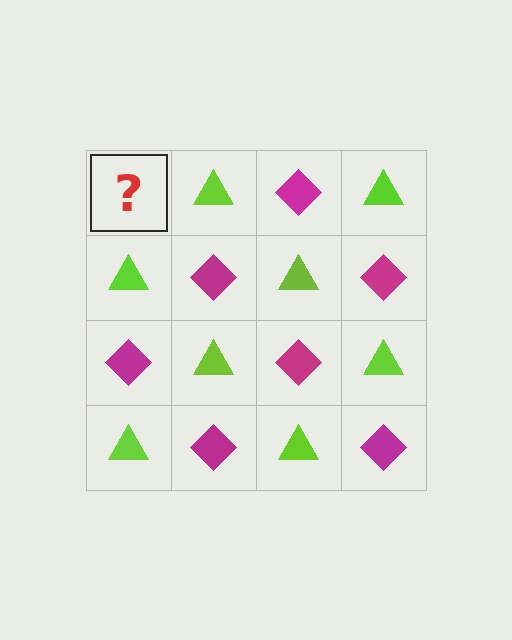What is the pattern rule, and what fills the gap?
The rule is that it alternates magenta diamond and lime triangle in a checkerboard pattern. The gap should be filled with a magenta diamond.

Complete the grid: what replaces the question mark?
The question mark should be replaced with a magenta diamond.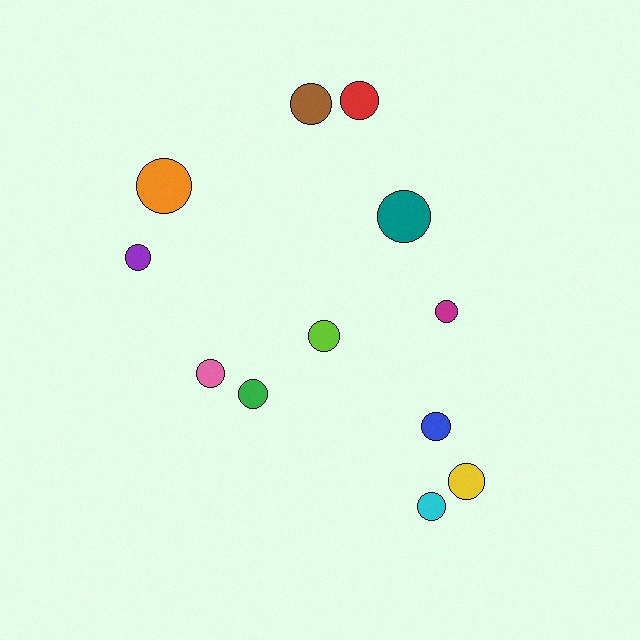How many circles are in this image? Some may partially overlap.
There are 12 circles.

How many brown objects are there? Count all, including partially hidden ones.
There is 1 brown object.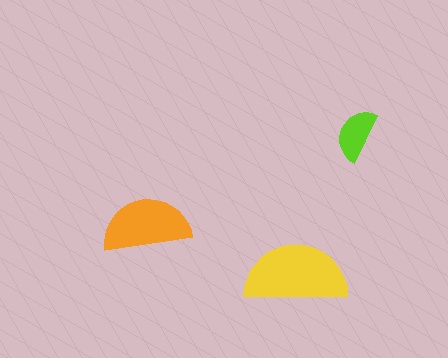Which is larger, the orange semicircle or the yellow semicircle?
The yellow one.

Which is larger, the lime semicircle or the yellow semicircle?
The yellow one.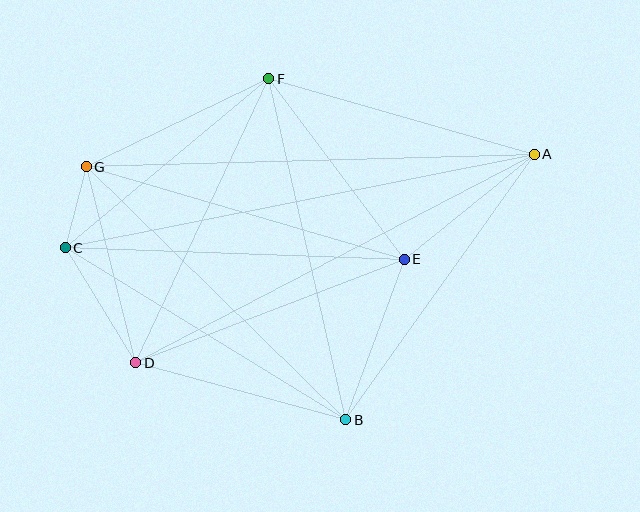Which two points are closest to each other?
Points C and G are closest to each other.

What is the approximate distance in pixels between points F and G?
The distance between F and G is approximately 203 pixels.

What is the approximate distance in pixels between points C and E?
The distance between C and E is approximately 339 pixels.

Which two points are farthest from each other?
Points A and C are farthest from each other.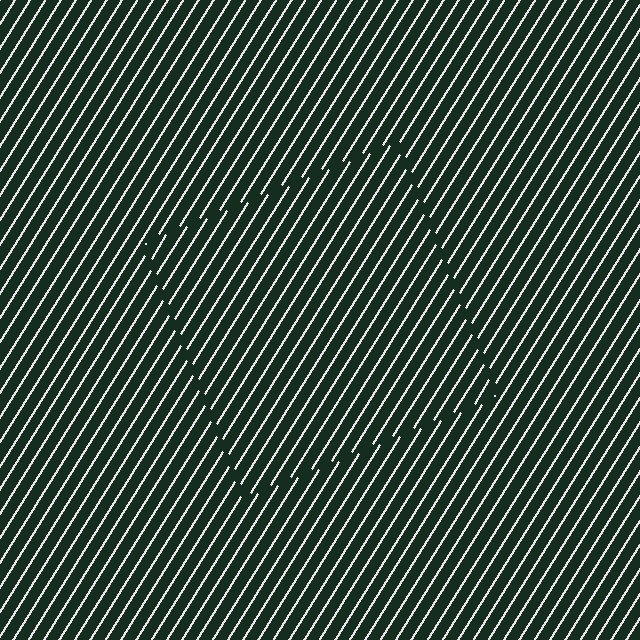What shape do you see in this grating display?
An illusory square. The interior of the shape contains the same grating, shifted by half a period — the contour is defined by the phase discontinuity where line-ends from the inner and outer gratings abut.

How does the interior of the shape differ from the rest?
The interior of the shape contains the same grating, shifted by half a period — the contour is defined by the phase discontinuity where line-ends from the inner and outer gratings abut.